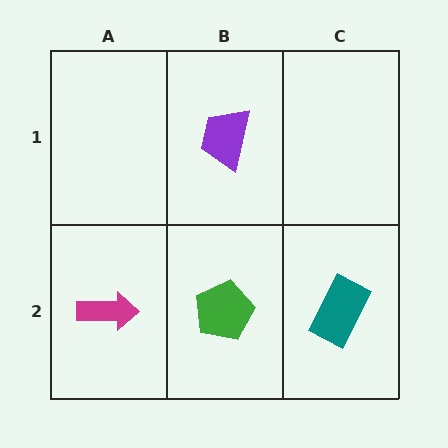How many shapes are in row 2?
3 shapes.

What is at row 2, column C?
A teal rectangle.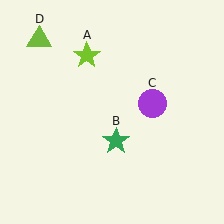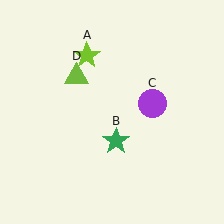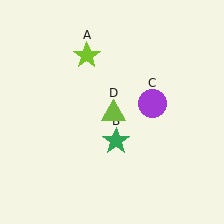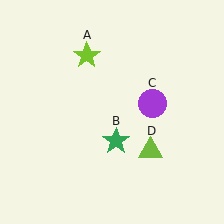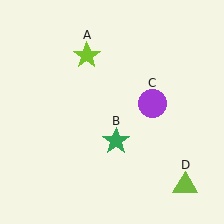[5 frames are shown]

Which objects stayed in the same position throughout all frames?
Lime star (object A) and green star (object B) and purple circle (object C) remained stationary.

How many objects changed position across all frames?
1 object changed position: lime triangle (object D).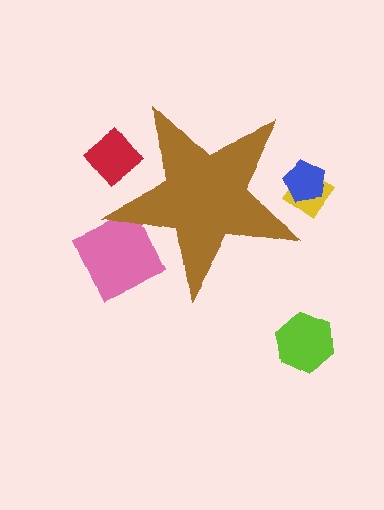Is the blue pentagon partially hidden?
Yes, the blue pentagon is partially hidden behind the brown star.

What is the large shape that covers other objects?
A brown star.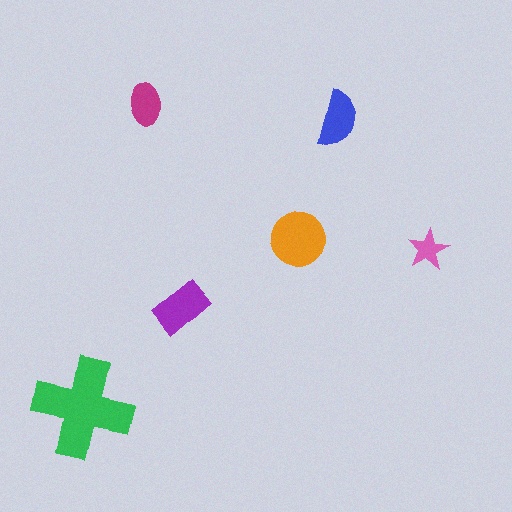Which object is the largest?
The green cross.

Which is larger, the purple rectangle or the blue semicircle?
The purple rectangle.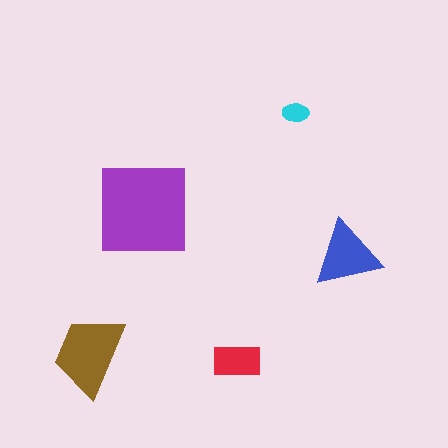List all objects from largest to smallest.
The purple square, the brown trapezoid, the blue triangle, the red rectangle, the cyan ellipse.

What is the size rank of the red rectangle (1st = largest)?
4th.